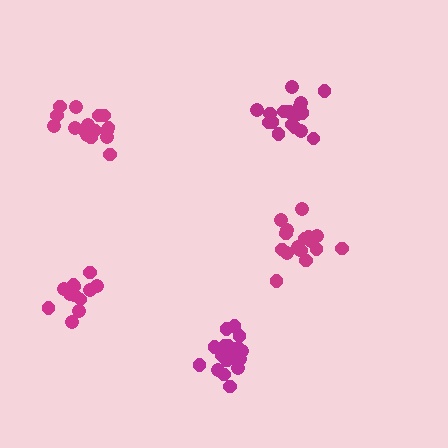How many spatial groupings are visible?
There are 5 spatial groupings.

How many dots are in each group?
Group 1: 12 dots, Group 2: 18 dots, Group 3: 17 dots, Group 4: 18 dots, Group 5: 16 dots (81 total).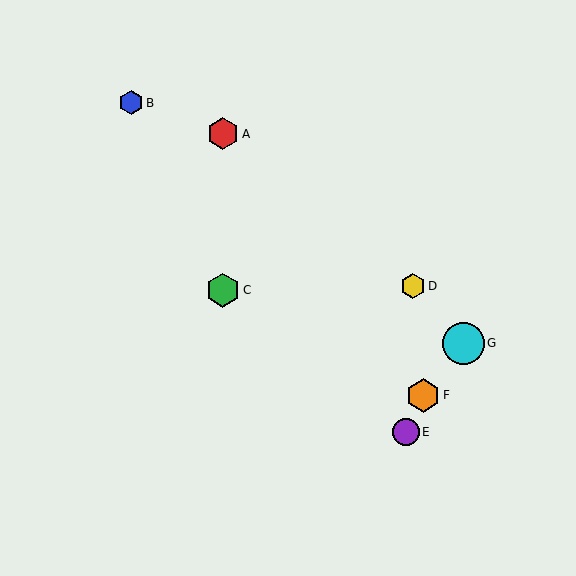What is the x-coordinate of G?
Object G is at x≈464.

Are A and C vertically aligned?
Yes, both are at x≈223.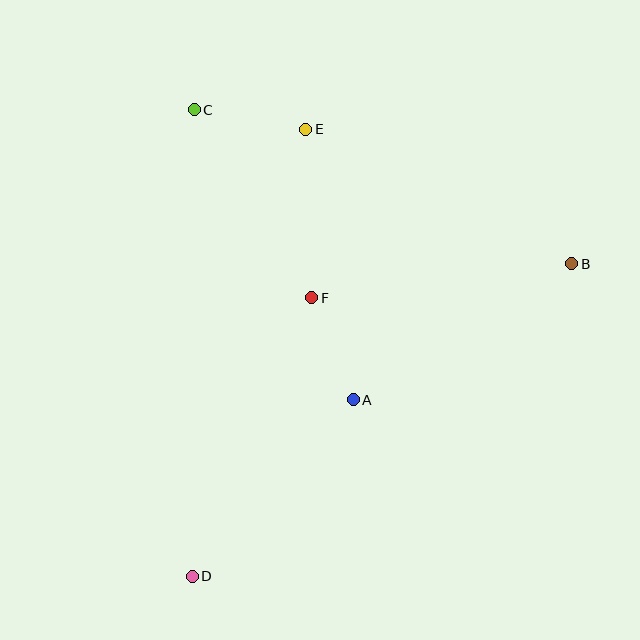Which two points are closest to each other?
Points A and F are closest to each other.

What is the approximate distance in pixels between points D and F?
The distance between D and F is approximately 303 pixels.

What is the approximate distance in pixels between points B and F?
The distance between B and F is approximately 263 pixels.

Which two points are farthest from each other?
Points B and D are farthest from each other.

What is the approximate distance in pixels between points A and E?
The distance between A and E is approximately 274 pixels.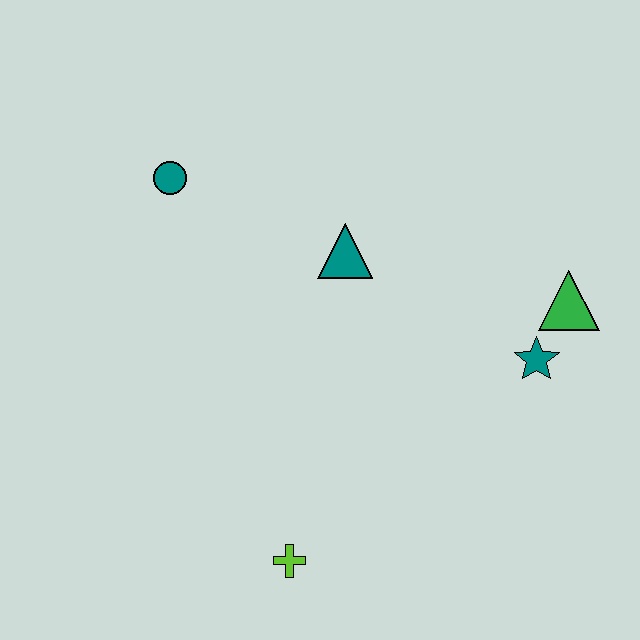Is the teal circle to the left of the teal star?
Yes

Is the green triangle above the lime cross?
Yes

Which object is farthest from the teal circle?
The green triangle is farthest from the teal circle.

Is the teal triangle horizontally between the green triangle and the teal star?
No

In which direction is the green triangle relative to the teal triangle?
The green triangle is to the right of the teal triangle.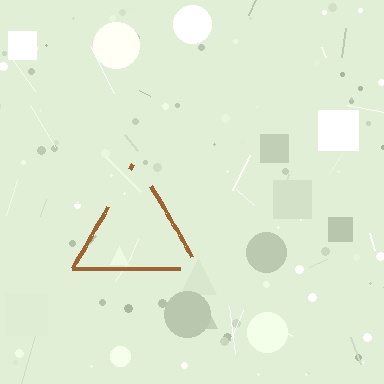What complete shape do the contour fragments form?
The contour fragments form a triangle.